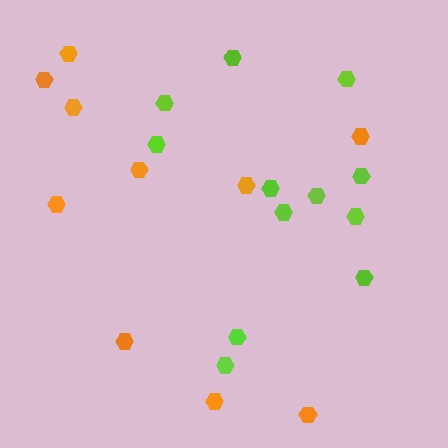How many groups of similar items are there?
There are 2 groups: one group of orange hexagons (10) and one group of lime hexagons (12).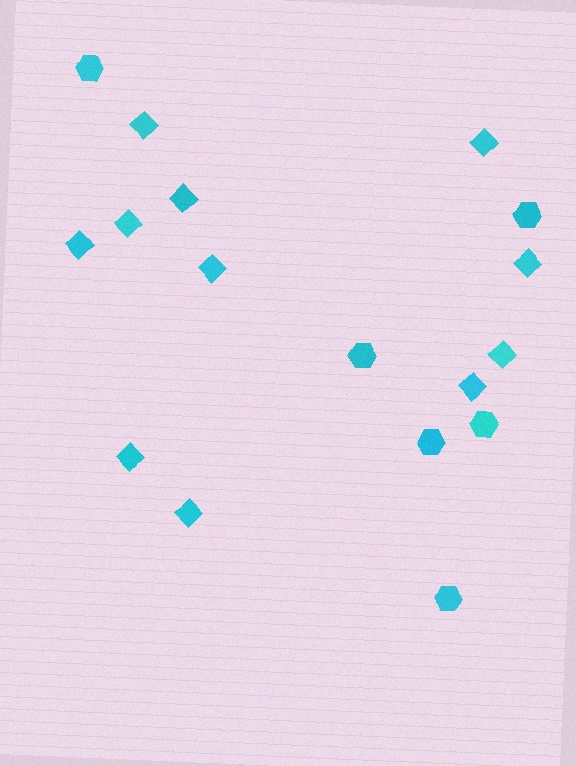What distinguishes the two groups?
There are 2 groups: one group of diamonds (11) and one group of hexagons (6).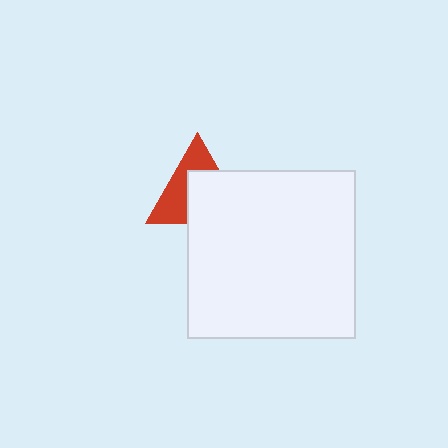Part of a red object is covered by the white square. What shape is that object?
It is a triangle.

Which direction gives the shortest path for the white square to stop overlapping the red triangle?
Moving toward the lower-right gives the shortest separation.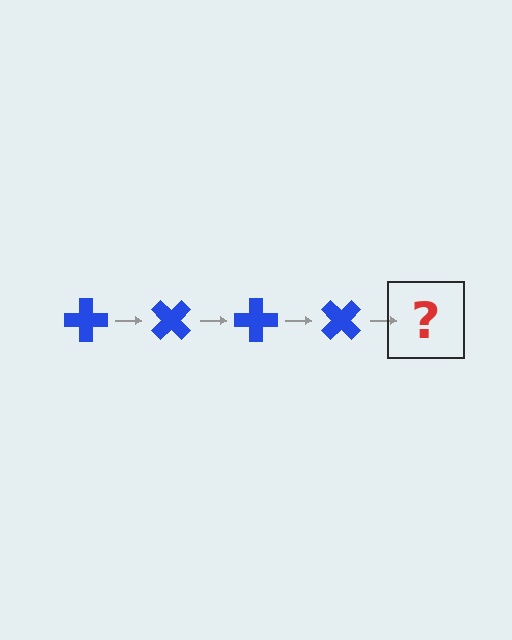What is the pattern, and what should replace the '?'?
The pattern is that the cross rotates 45 degrees each step. The '?' should be a blue cross rotated 180 degrees.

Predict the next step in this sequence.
The next step is a blue cross rotated 180 degrees.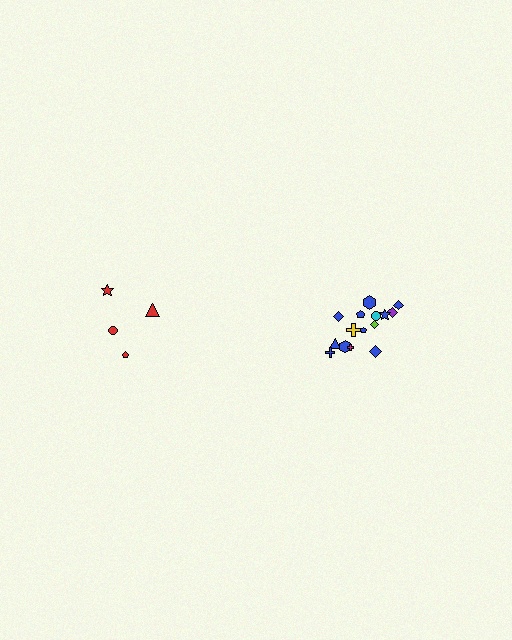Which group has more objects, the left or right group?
The right group.